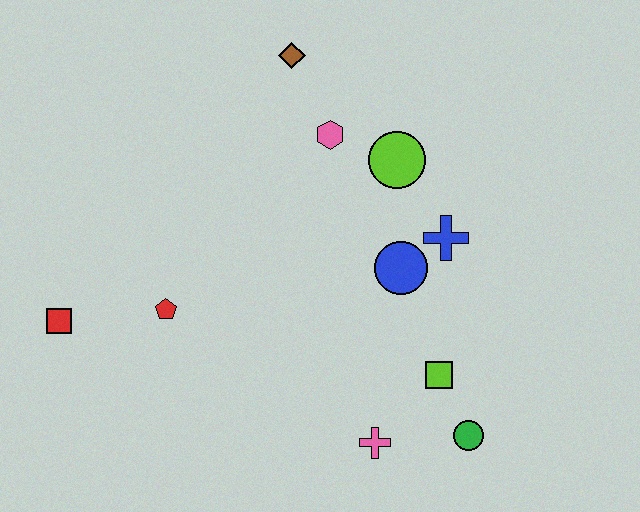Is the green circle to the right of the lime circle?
Yes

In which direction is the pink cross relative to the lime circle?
The pink cross is below the lime circle.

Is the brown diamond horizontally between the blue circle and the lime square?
No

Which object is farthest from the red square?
The green circle is farthest from the red square.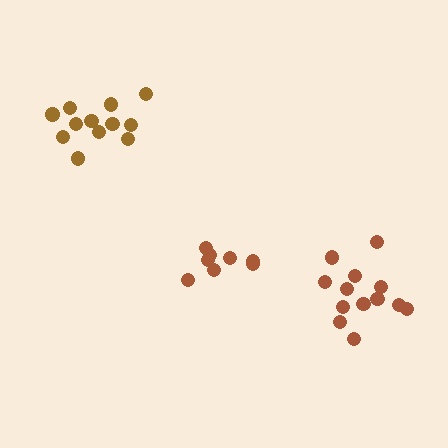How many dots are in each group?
Group 1: 13 dots, Group 2: 8 dots, Group 3: 12 dots (33 total).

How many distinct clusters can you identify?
There are 3 distinct clusters.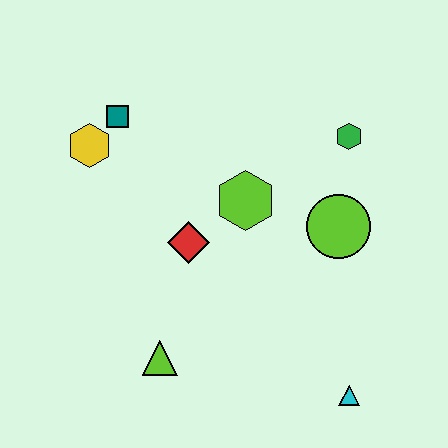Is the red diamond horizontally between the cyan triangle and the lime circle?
No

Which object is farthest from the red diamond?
The cyan triangle is farthest from the red diamond.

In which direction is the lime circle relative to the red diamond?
The lime circle is to the right of the red diamond.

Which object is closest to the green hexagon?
The lime circle is closest to the green hexagon.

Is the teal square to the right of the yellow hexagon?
Yes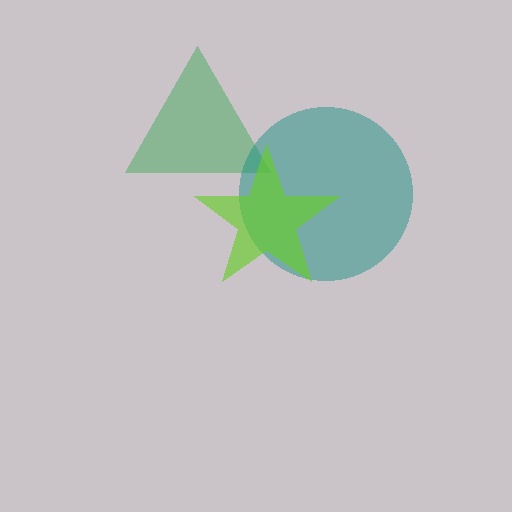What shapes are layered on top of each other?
The layered shapes are: a green triangle, a teal circle, a lime star.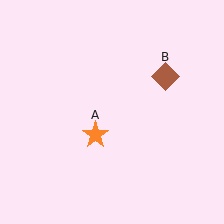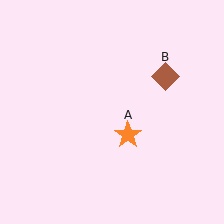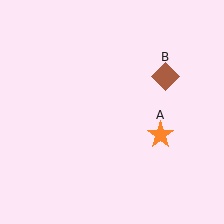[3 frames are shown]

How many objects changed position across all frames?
1 object changed position: orange star (object A).